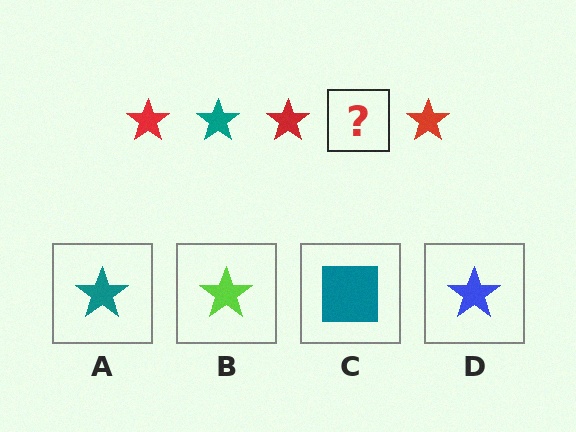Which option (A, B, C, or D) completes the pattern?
A.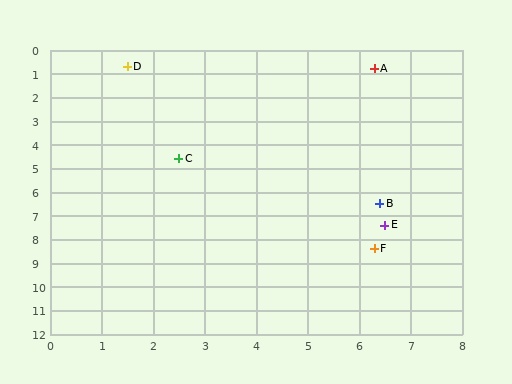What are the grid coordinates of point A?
Point A is at approximately (6.3, 0.8).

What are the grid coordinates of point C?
Point C is at approximately (2.5, 4.6).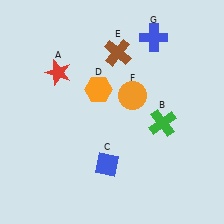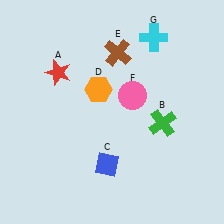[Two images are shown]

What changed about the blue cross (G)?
In Image 1, G is blue. In Image 2, it changed to cyan.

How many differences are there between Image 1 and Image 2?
There are 2 differences between the two images.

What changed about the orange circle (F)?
In Image 1, F is orange. In Image 2, it changed to pink.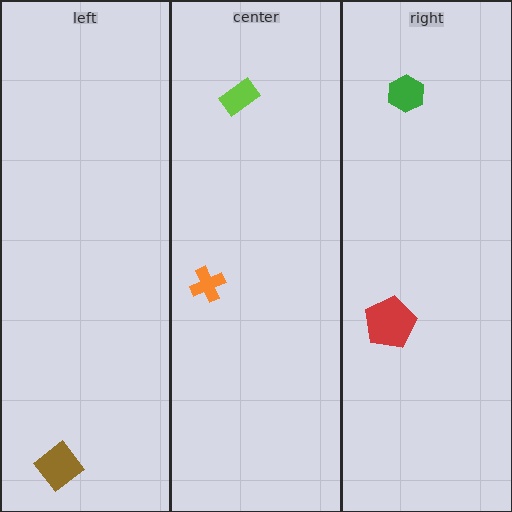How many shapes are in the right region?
2.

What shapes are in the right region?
The red pentagon, the green hexagon.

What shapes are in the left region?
The brown diamond.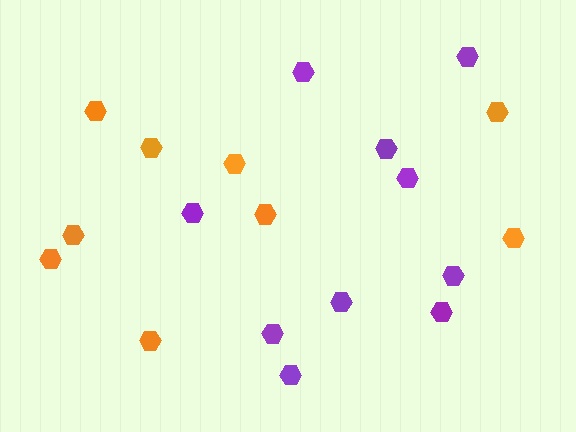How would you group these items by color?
There are 2 groups: one group of purple hexagons (10) and one group of orange hexagons (9).